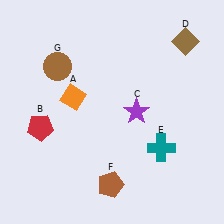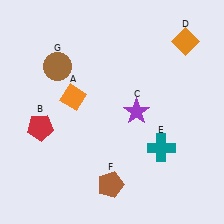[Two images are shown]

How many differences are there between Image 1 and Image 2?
There is 1 difference between the two images.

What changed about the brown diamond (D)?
In Image 1, D is brown. In Image 2, it changed to orange.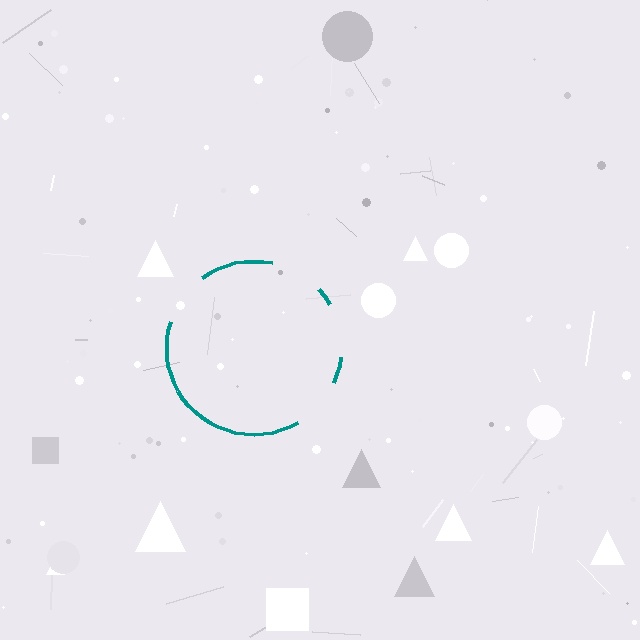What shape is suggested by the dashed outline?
The dashed outline suggests a circle.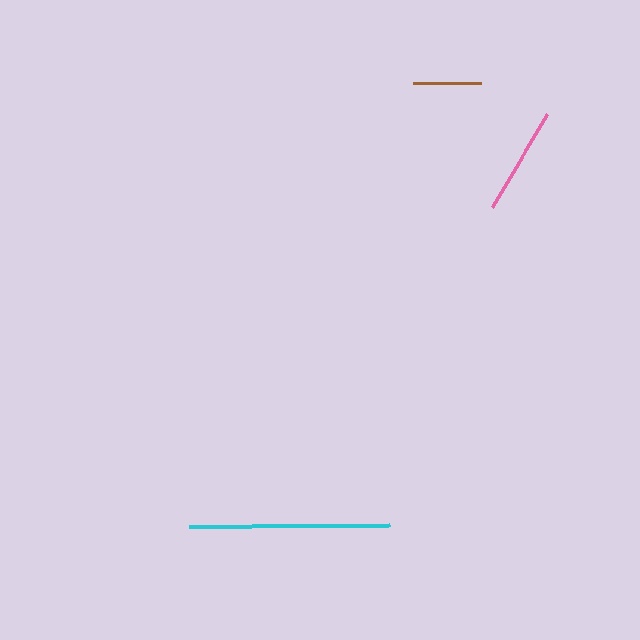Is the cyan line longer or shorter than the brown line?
The cyan line is longer than the brown line.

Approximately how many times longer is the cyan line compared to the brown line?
The cyan line is approximately 2.9 times the length of the brown line.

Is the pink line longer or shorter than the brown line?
The pink line is longer than the brown line.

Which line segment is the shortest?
The brown line is the shortest at approximately 68 pixels.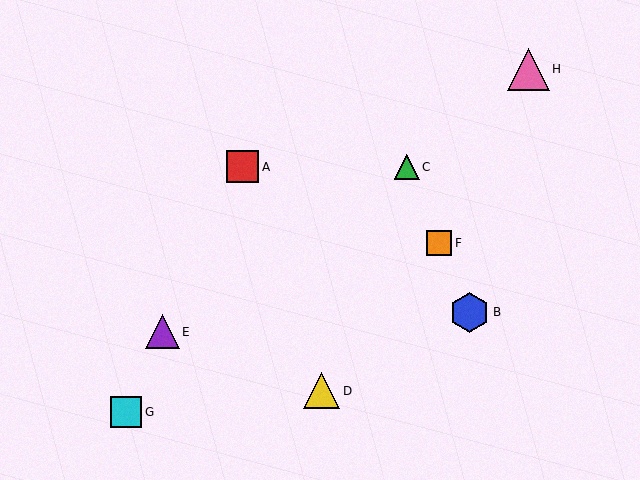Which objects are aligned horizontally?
Objects A, C are aligned horizontally.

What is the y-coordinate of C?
Object C is at y≈167.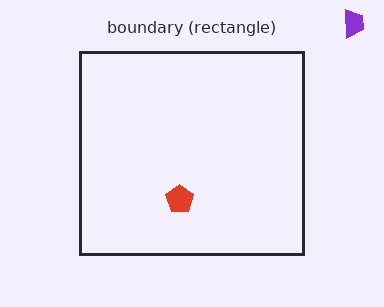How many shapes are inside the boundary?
1 inside, 1 outside.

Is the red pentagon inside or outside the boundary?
Inside.